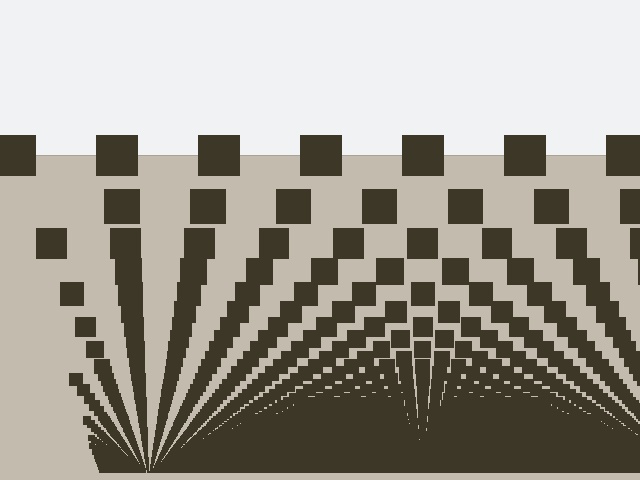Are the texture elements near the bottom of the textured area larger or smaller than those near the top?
Smaller. The gradient is inverted — elements near the bottom are smaller and denser.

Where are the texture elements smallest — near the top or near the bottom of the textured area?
Near the bottom.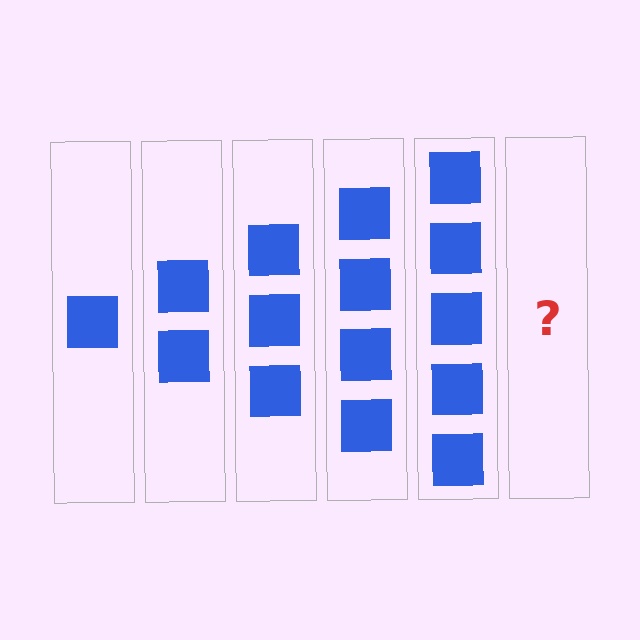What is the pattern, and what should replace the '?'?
The pattern is that each step adds one more square. The '?' should be 6 squares.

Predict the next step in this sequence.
The next step is 6 squares.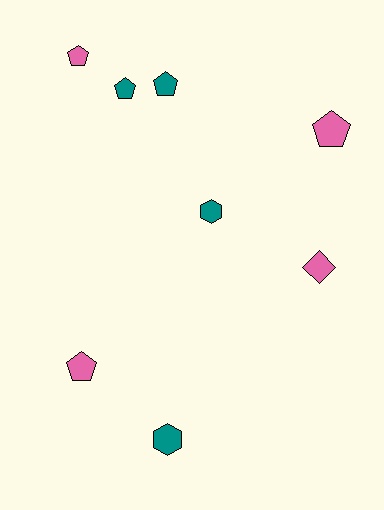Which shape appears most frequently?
Pentagon, with 5 objects.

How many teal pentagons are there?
There are 2 teal pentagons.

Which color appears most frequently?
Teal, with 4 objects.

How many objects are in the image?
There are 8 objects.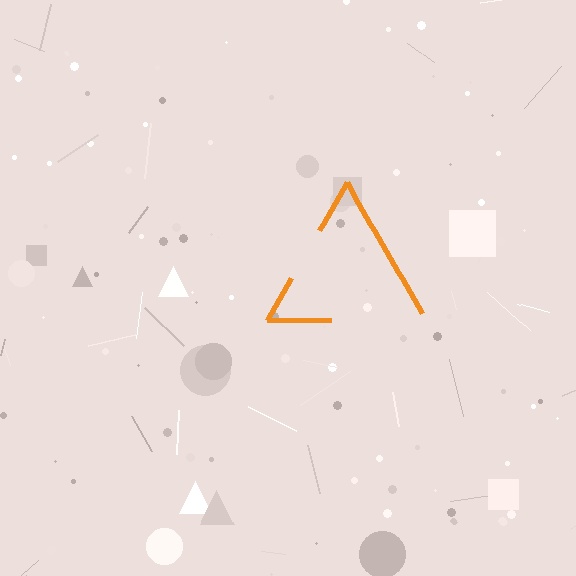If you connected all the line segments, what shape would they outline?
They would outline a triangle.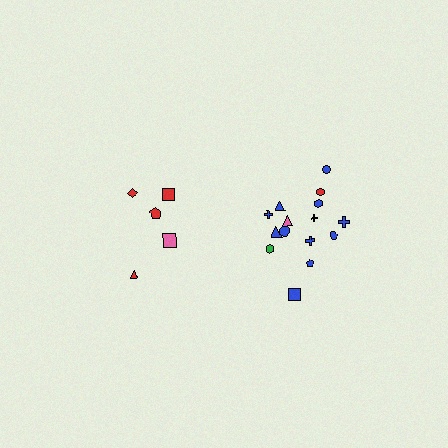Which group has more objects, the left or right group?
The right group.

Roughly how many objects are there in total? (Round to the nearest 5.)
Roughly 20 objects in total.